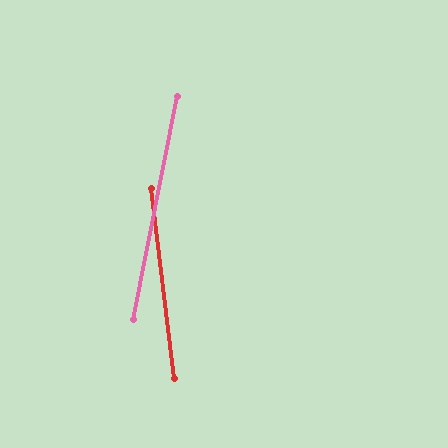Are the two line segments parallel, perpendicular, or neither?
Neither parallel nor perpendicular — they differ by about 18°.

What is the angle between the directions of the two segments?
Approximately 18 degrees.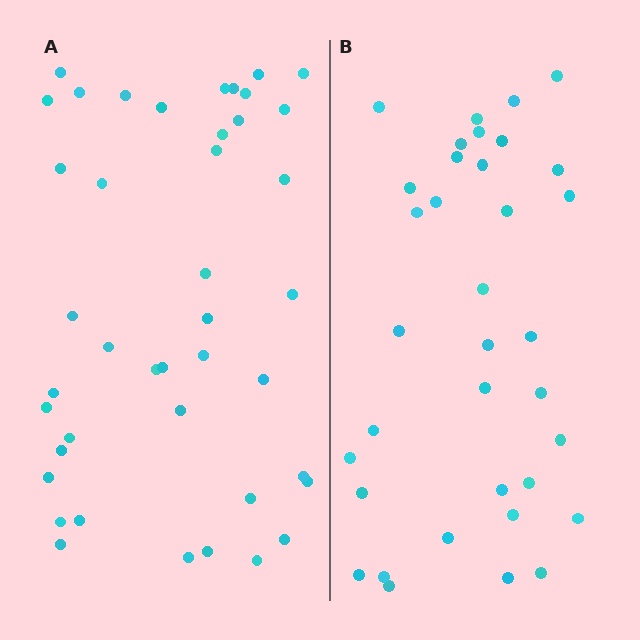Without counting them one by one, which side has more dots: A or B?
Region A (the left region) has more dots.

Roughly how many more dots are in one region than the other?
Region A has roughly 8 or so more dots than region B.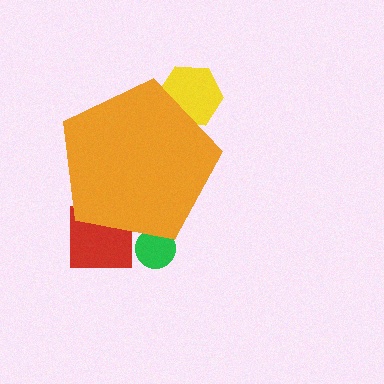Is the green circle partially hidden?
Yes, the green circle is partially hidden behind the orange pentagon.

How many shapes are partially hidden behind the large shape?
3 shapes are partially hidden.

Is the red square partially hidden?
Yes, the red square is partially hidden behind the orange pentagon.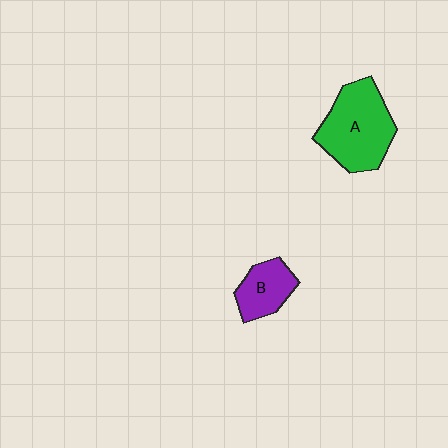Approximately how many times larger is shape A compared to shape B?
Approximately 1.9 times.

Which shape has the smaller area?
Shape B (purple).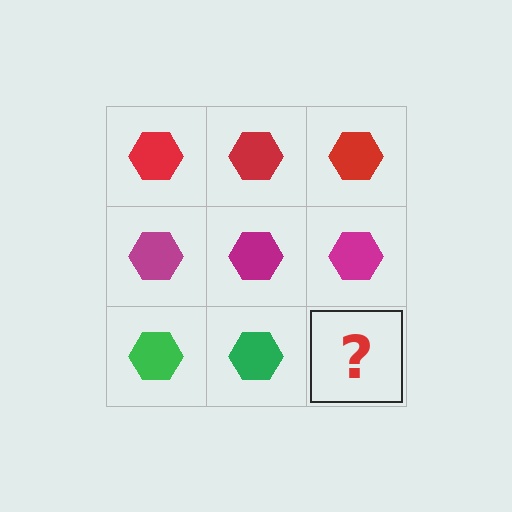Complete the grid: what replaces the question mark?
The question mark should be replaced with a green hexagon.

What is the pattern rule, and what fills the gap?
The rule is that each row has a consistent color. The gap should be filled with a green hexagon.